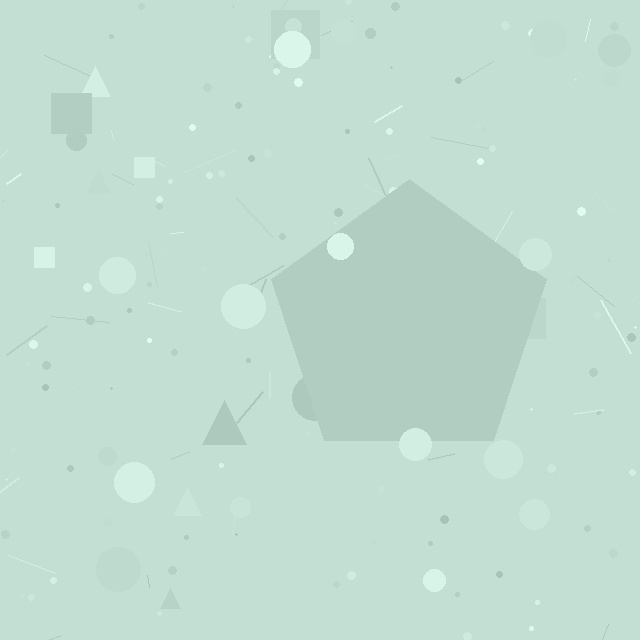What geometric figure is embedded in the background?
A pentagon is embedded in the background.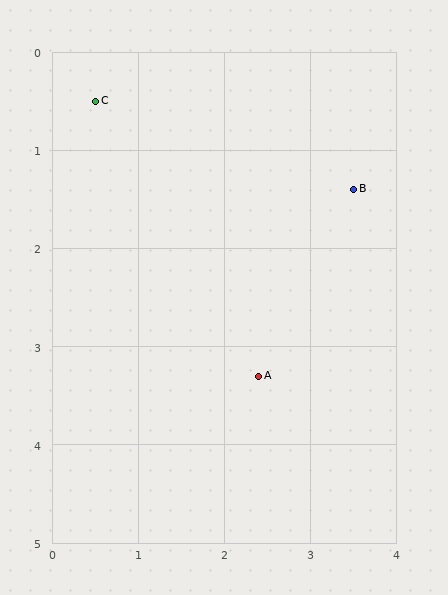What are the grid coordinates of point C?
Point C is at approximately (0.5, 0.5).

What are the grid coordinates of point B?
Point B is at approximately (3.5, 1.4).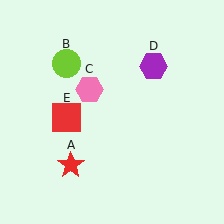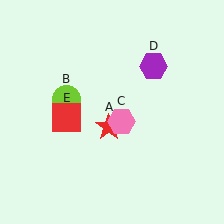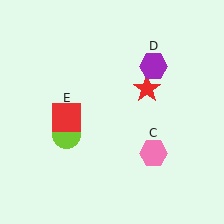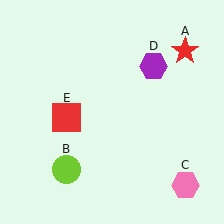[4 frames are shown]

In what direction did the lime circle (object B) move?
The lime circle (object B) moved down.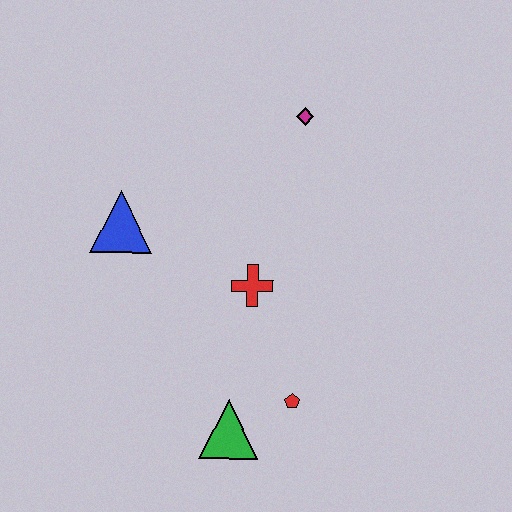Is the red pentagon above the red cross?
No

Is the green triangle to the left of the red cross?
Yes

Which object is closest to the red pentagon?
The green triangle is closest to the red pentagon.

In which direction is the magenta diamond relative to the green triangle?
The magenta diamond is above the green triangle.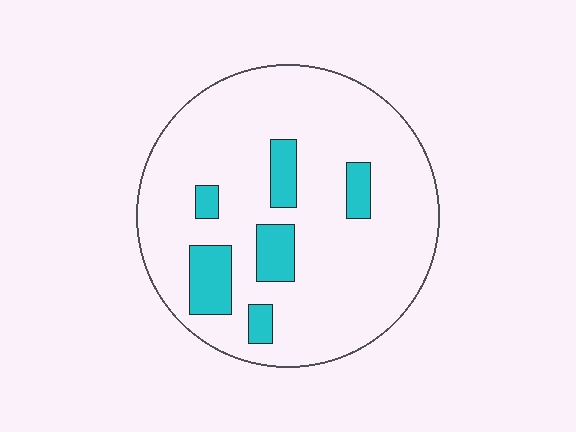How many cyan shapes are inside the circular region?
6.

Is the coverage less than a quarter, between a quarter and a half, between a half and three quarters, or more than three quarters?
Less than a quarter.